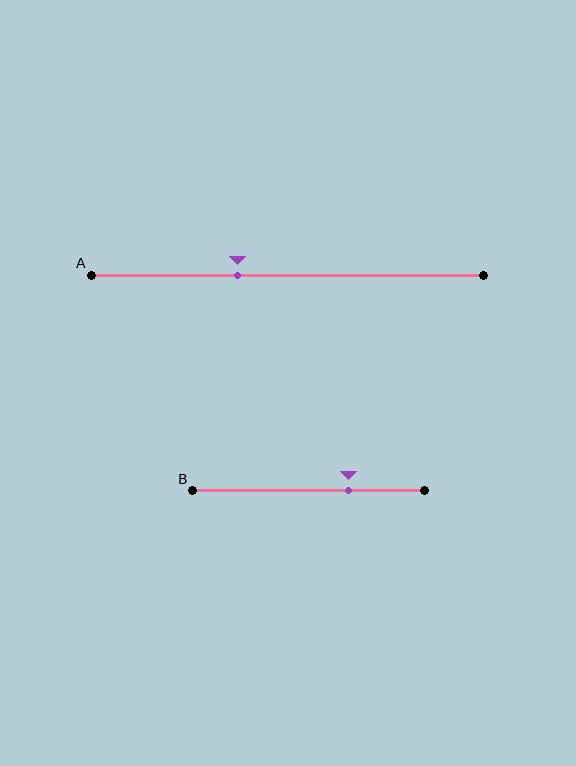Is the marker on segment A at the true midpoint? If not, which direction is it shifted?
No, the marker on segment A is shifted to the left by about 13% of the segment length.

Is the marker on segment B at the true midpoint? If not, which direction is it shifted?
No, the marker on segment B is shifted to the right by about 17% of the segment length.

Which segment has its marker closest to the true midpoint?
Segment A has its marker closest to the true midpoint.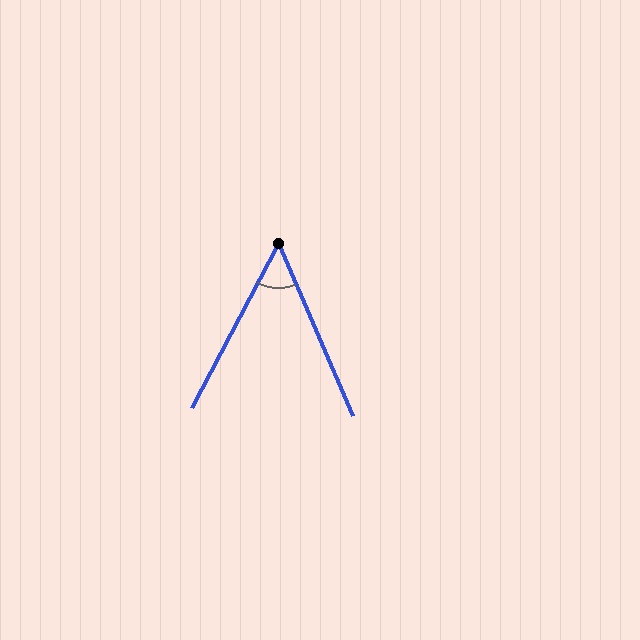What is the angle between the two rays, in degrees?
Approximately 51 degrees.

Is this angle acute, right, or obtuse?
It is acute.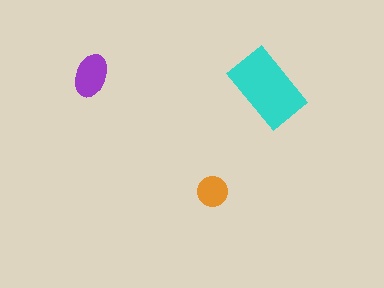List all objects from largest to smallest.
The cyan rectangle, the purple ellipse, the orange circle.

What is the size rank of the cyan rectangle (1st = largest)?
1st.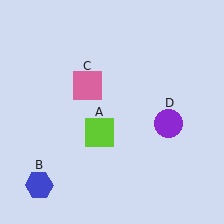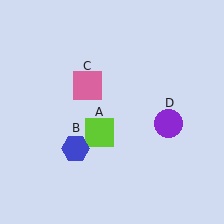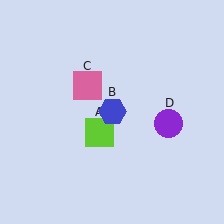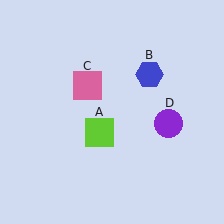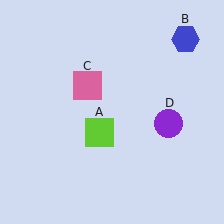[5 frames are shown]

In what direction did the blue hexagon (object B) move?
The blue hexagon (object B) moved up and to the right.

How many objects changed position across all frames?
1 object changed position: blue hexagon (object B).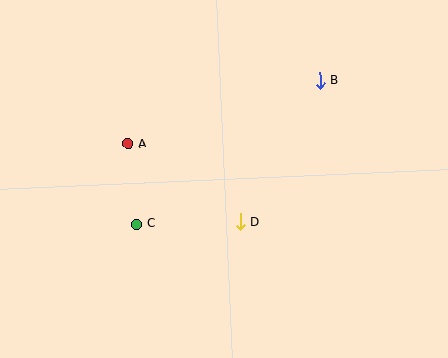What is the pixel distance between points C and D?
The distance between C and D is 104 pixels.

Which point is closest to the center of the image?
Point D at (240, 222) is closest to the center.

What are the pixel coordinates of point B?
Point B is at (320, 81).